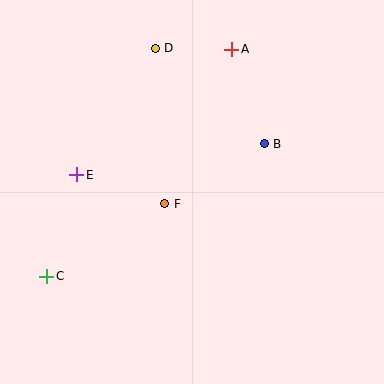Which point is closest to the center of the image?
Point F at (165, 204) is closest to the center.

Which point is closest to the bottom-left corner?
Point C is closest to the bottom-left corner.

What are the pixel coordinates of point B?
Point B is at (264, 144).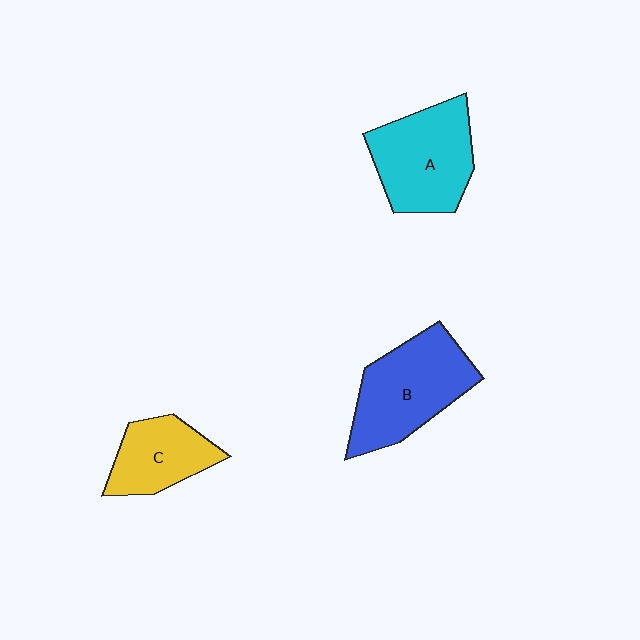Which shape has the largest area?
Shape B (blue).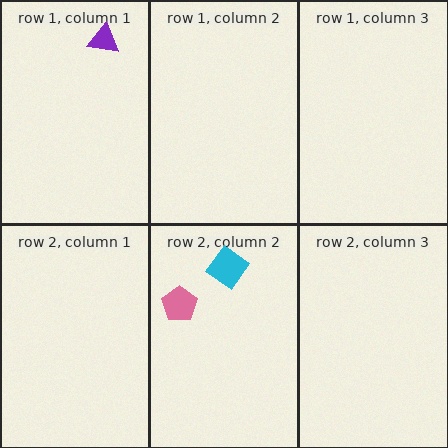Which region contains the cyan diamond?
The row 2, column 2 region.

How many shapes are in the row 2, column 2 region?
2.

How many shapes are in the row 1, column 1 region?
1.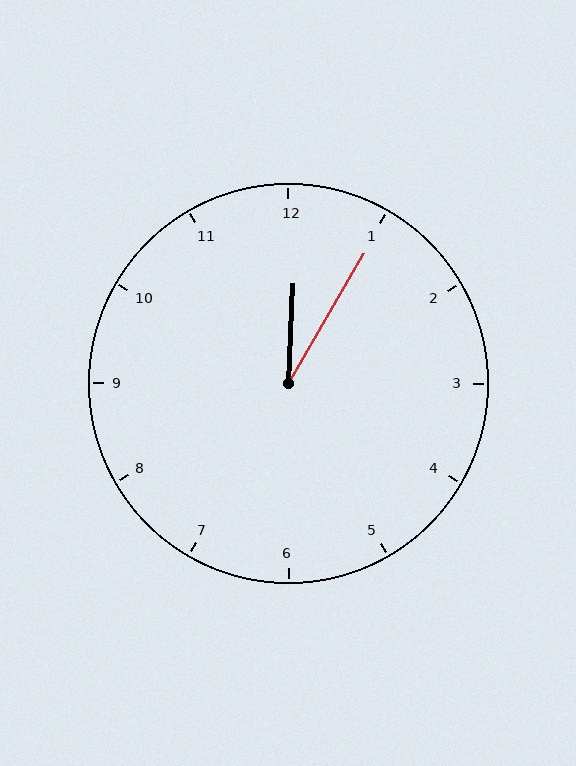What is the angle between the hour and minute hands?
Approximately 28 degrees.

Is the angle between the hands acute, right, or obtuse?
It is acute.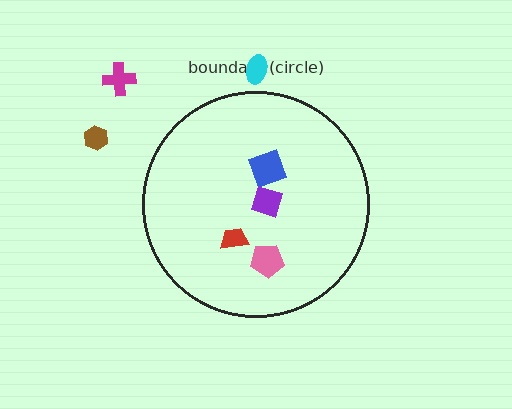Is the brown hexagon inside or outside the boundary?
Outside.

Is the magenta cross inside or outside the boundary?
Outside.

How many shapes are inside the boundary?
4 inside, 3 outside.